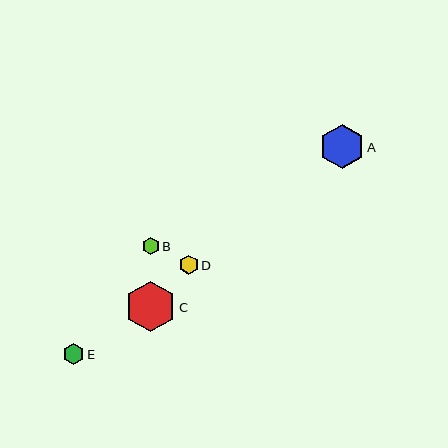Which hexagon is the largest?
Hexagon C is the largest with a size of approximately 51 pixels.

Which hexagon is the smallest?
Hexagon B is the smallest with a size of approximately 17 pixels.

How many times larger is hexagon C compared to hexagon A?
Hexagon C is approximately 1.1 times the size of hexagon A.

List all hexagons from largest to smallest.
From largest to smallest: C, A, E, D, B.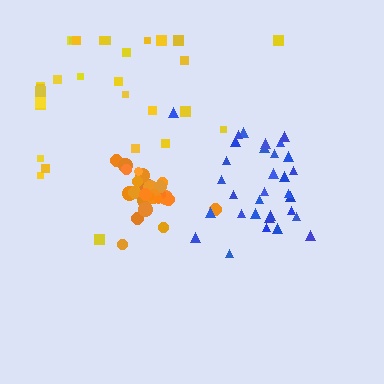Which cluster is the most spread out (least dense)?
Yellow.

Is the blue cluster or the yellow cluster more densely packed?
Blue.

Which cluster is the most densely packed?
Orange.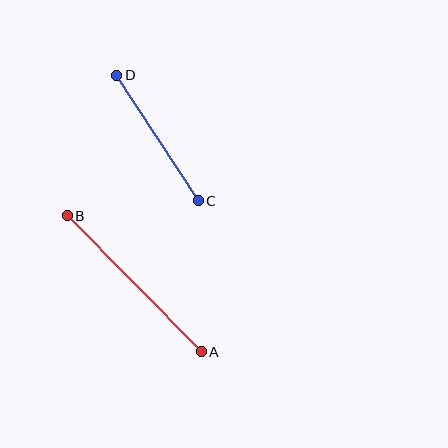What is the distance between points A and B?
The distance is approximately 191 pixels.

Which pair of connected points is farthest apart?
Points A and B are farthest apart.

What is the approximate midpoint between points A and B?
The midpoint is at approximately (134, 284) pixels.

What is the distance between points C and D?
The distance is approximately 150 pixels.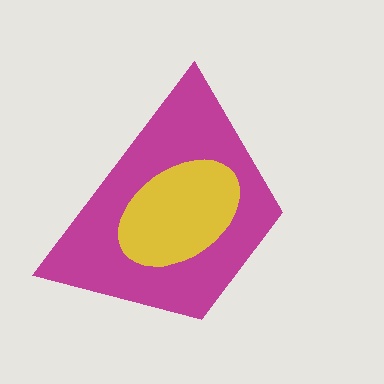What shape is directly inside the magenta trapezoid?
The yellow ellipse.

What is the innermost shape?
The yellow ellipse.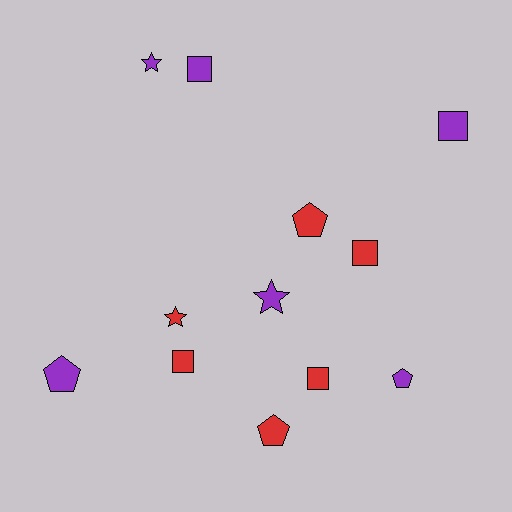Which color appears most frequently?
Purple, with 6 objects.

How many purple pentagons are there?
There are 2 purple pentagons.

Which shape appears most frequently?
Square, with 5 objects.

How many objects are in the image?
There are 12 objects.